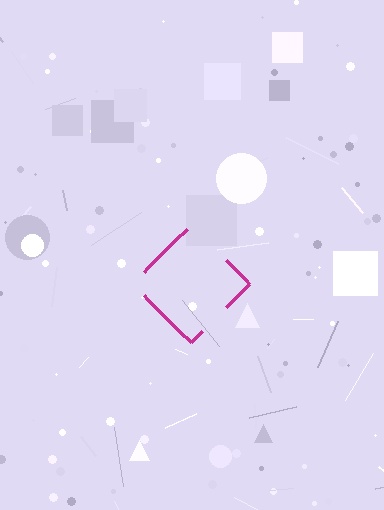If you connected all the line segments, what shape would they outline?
They would outline a diamond.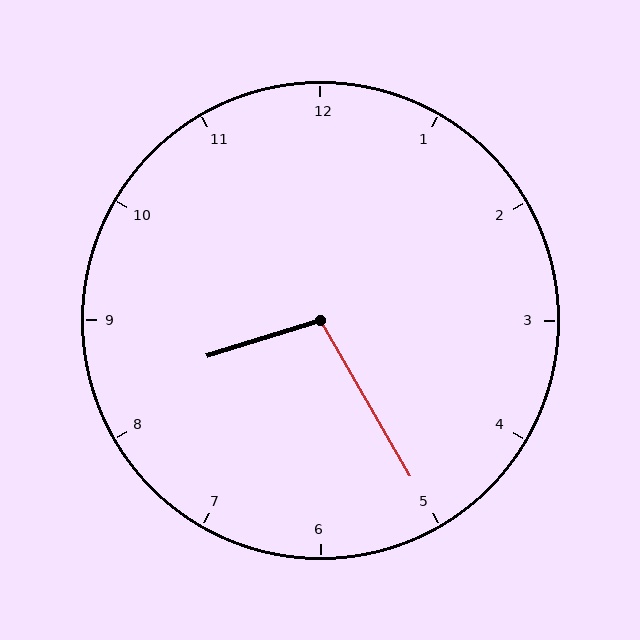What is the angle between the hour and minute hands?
Approximately 102 degrees.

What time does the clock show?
8:25.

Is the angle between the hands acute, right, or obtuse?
It is obtuse.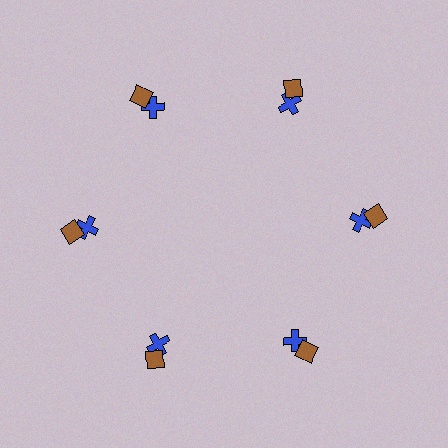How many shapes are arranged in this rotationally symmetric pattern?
There are 12 shapes, arranged in 6 groups of 2.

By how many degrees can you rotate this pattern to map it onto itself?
The pattern maps onto itself every 60 degrees of rotation.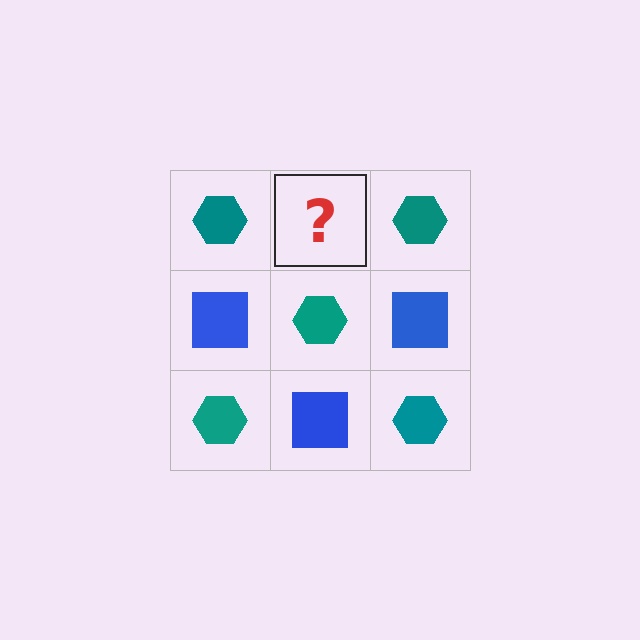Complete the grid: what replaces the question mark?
The question mark should be replaced with a blue square.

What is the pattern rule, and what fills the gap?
The rule is that it alternates teal hexagon and blue square in a checkerboard pattern. The gap should be filled with a blue square.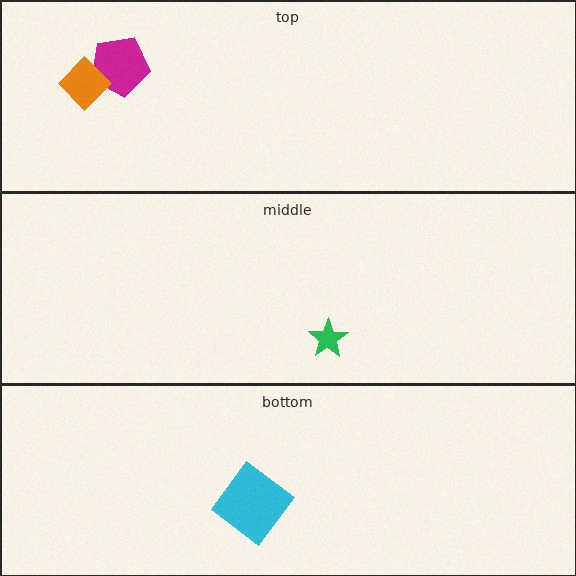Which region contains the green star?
The middle region.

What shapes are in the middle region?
The green star.